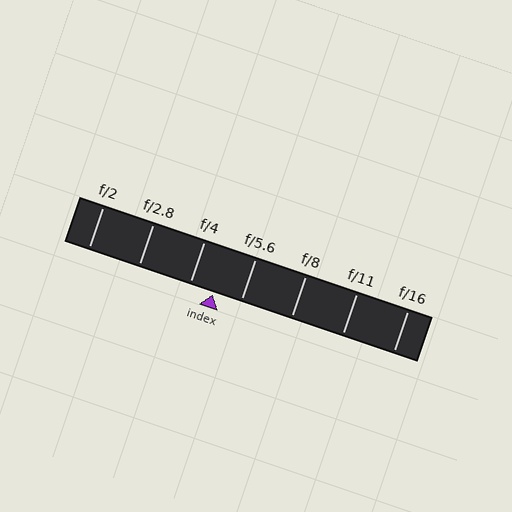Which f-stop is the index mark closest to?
The index mark is closest to f/4.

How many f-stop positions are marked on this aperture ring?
There are 7 f-stop positions marked.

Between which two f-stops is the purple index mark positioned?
The index mark is between f/4 and f/5.6.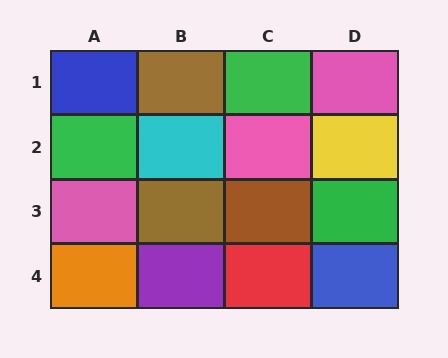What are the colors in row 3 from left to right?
Pink, brown, brown, green.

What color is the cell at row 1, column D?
Pink.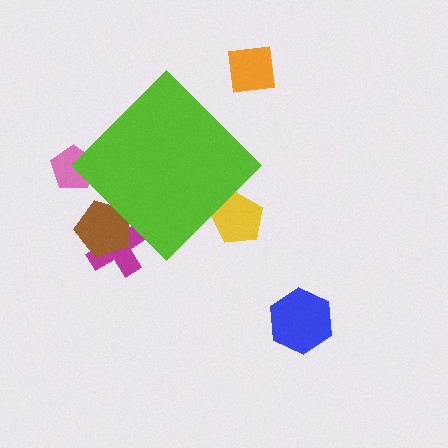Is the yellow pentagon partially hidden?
Yes, the yellow pentagon is partially hidden behind the lime diamond.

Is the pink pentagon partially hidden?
Yes, the pink pentagon is partially hidden behind the lime diamond.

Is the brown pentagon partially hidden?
Yes, the brown pentagon is partially hidden behind the lime diamond.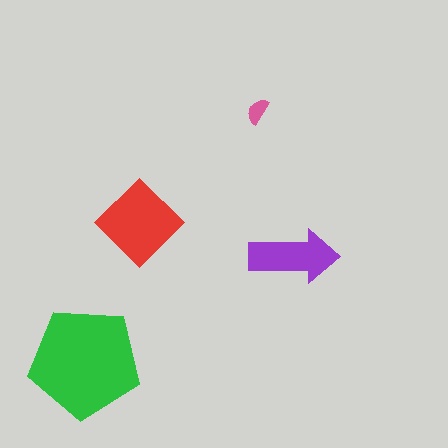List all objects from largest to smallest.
The green pentagon, the red diamond, the purple arrow, the pink semicircle.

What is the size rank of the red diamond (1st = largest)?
2nd.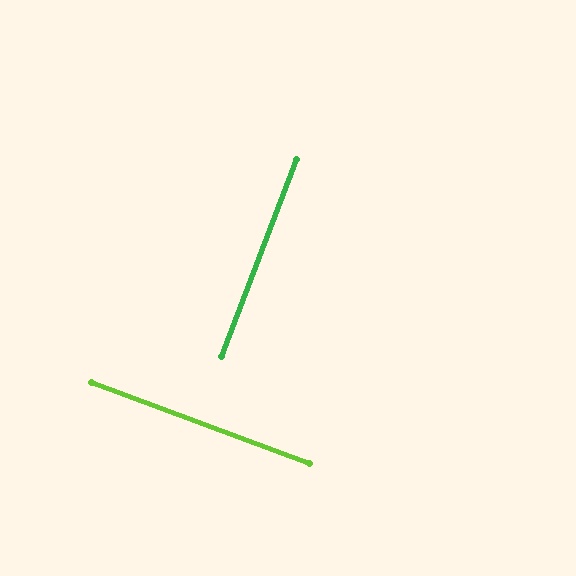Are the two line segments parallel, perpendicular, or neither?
Perpendicular — they meet at approximately 89°.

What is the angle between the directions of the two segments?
Approximately 89 degrees.